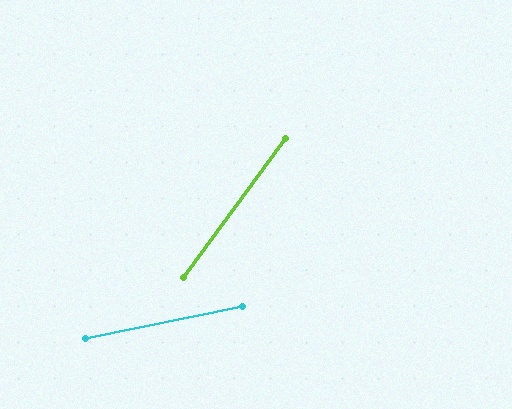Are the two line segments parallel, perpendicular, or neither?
Neither parallel nor perpendicular — they differ by about 42°.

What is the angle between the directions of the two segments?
Approximately 42 degrees.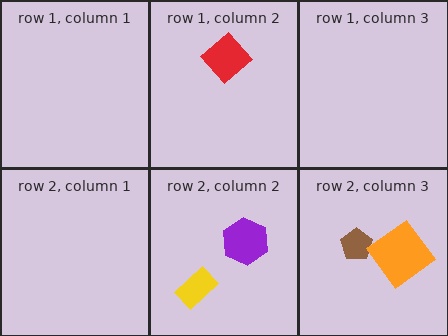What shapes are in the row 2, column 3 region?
The brown pentagon, the orange diamond.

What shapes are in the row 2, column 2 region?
The purple hexagon, the yellow rectangle.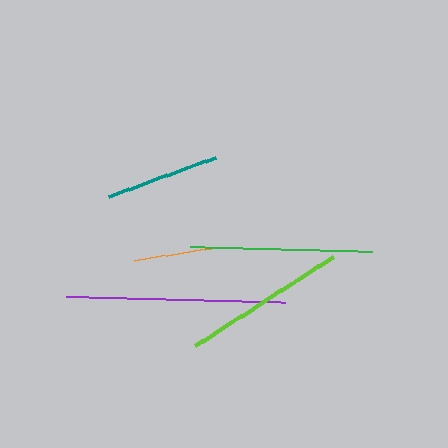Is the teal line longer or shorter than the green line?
The green line is longer than the teal line.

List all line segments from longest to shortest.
From longest to shortest: purple, green, lime, teal, orange.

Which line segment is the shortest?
The orange line is the shortest at approximately 83 pixels.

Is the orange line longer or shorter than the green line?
The green line is longer than the orange line.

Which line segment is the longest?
The purple line is the longest at approximately 219 pixels.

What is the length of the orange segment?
The orange segment is approximately 83 pixels long.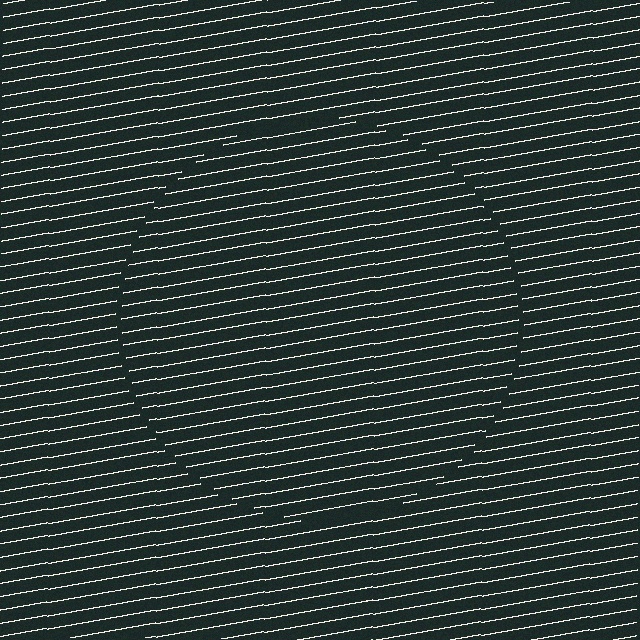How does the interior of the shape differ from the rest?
The interior of the shape contains the same grating, shifted by half a period — the contour is defined by the phase discontinuity where line-ends from the inner and outer gratings abut.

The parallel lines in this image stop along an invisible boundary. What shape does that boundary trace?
An illusory circle. The interior of the shape contains the same grating, shifted by half a period — the contour is defined by the phase discontinuity where line-ends from the inner and outer gratings abut.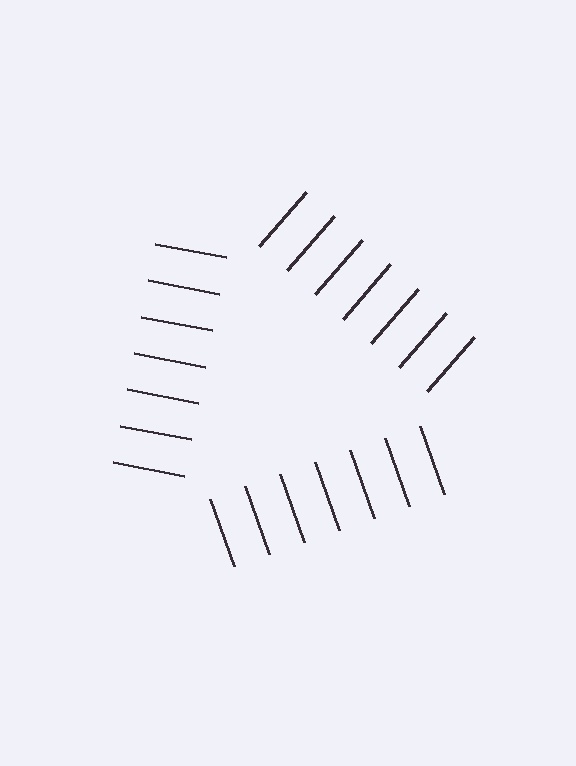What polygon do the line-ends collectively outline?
An illusory triangle — the line segments terminate on its edges but no continuous stroke is drawn.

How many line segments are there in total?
21 — 7 along each of the 3 edges.